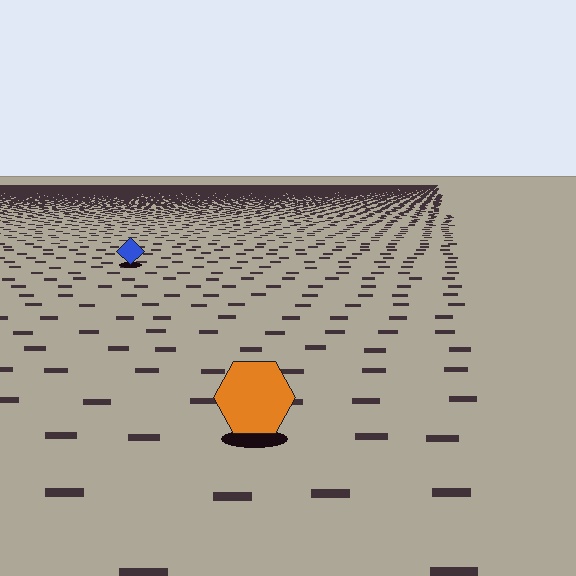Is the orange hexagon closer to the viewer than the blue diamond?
Yes. The orange hexagon is closer — you can tell from the texture gradient: the ground texture is coarser near it.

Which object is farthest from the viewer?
The blue diamond is farthest from the viewer. It appears smaller and the ground texture around it is denser.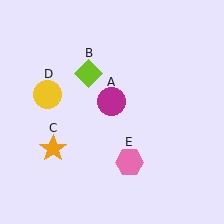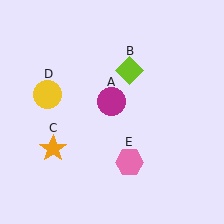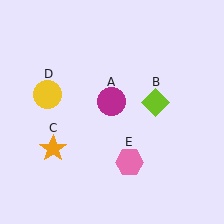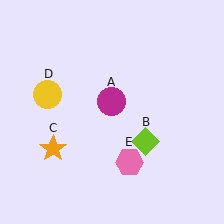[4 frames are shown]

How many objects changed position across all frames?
1 object changed position: lime diamond (object B).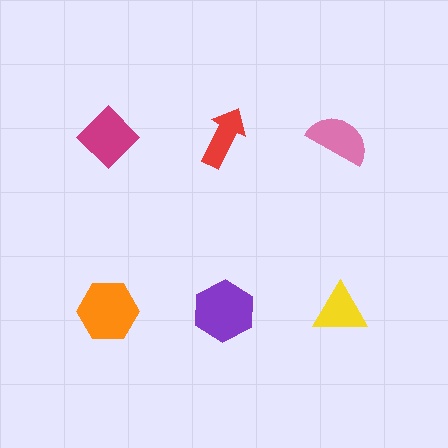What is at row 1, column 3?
A pink semicircle.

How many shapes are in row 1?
3 shapes.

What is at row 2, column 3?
A yellow triangle.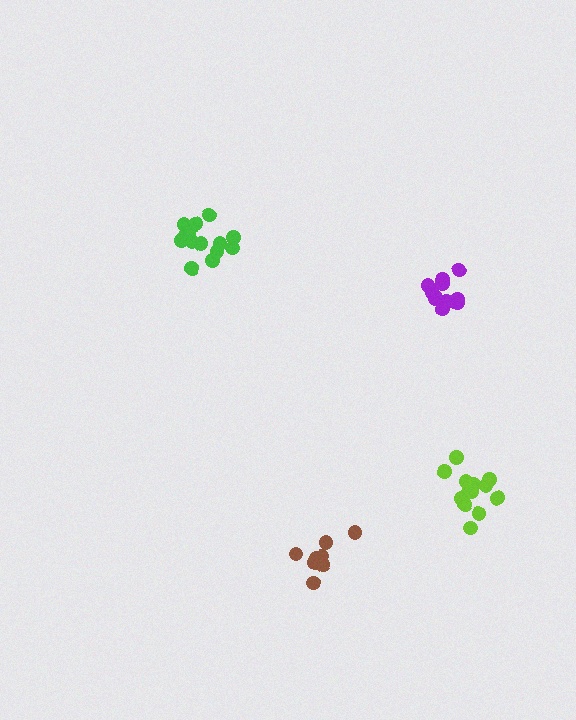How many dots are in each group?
Group 1: 11 dots, Group 2: 8 dots, Group 3: 13 dots, Group 4: 14 dots (46 total).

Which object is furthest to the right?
The lime cluster is rightmost.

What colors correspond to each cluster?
The clusters are colored: purple, brown, lime, green.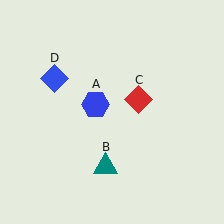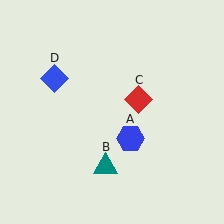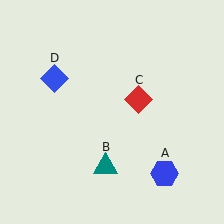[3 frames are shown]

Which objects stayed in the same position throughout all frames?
Teal triangle (object B) and red diamond (object C) and blue diamond (object D) remained stationary.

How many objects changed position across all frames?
1 object changed position: blue hexagon (object A).